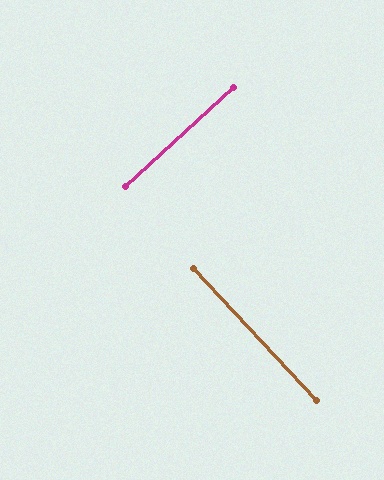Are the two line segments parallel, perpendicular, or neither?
Perpendicular — they meet at approximately 89°.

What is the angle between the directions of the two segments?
Approximately 89 degrees.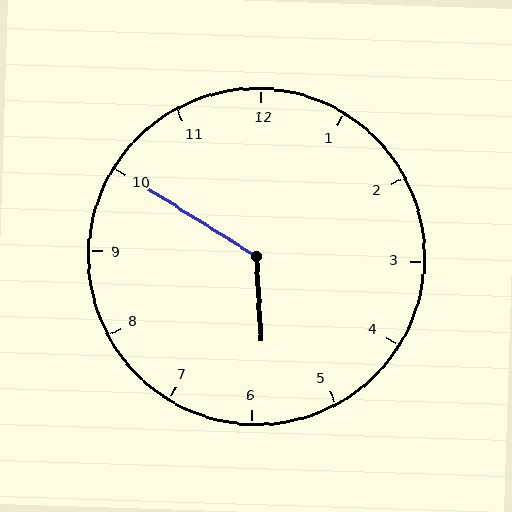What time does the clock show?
5:50.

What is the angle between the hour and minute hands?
Approximately 125 degrees.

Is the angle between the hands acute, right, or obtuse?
It is obtuse.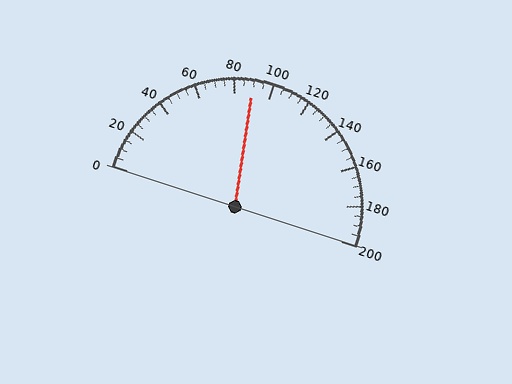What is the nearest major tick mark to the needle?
The nearest major tick mark is 80.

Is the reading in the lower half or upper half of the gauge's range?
The reading is in the lower half of the range (0 to 200).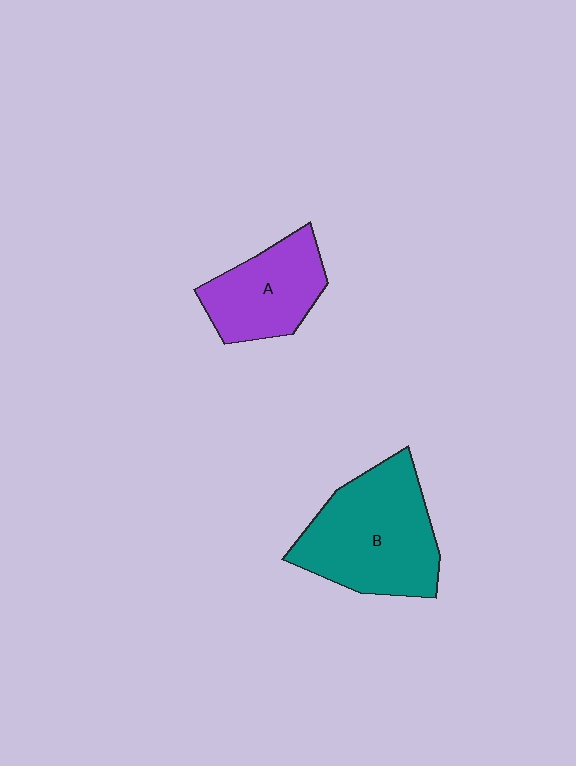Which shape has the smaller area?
Shape A (purple).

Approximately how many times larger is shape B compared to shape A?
Approximately 1.5 times.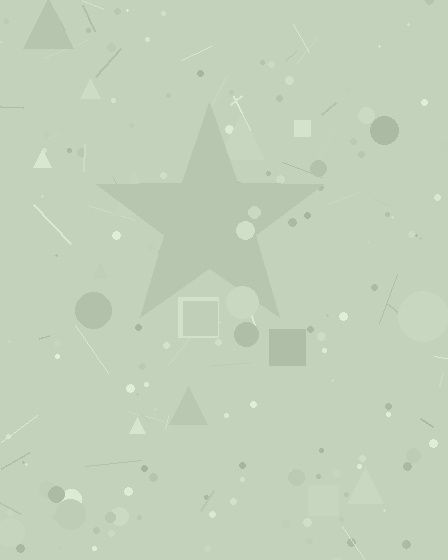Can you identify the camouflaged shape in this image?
The camouflaged shape is a star.